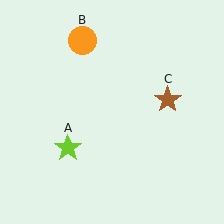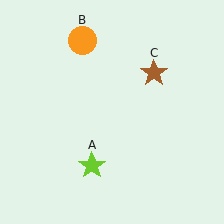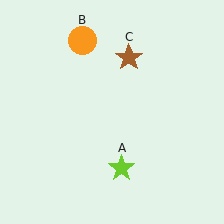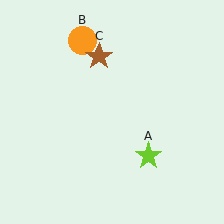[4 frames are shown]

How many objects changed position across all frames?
2 objects changed position: lime star (object A), brown star (object C).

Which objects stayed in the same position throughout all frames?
Orange circle (object B) remained stationary.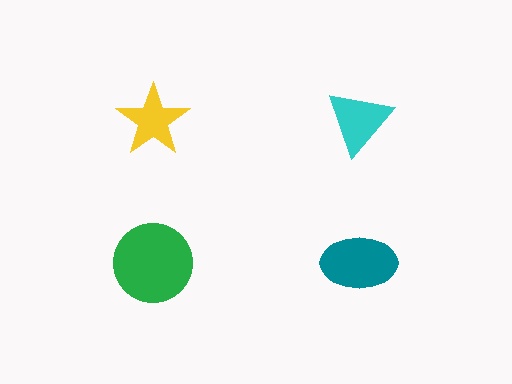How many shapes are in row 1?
2 shapes.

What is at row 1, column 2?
A cyan triangle.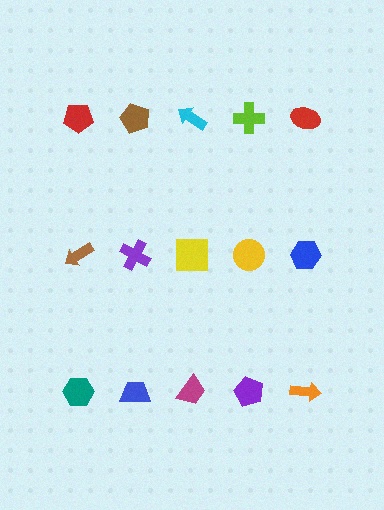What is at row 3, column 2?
A blue trapezoid.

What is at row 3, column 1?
A teal hexagon.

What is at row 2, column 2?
A purple cross.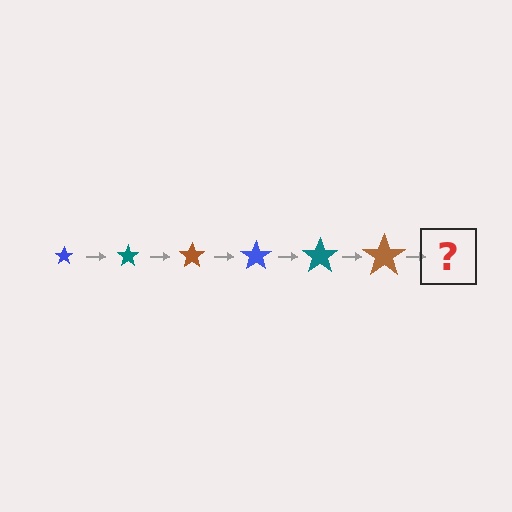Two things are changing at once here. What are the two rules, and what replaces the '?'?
The two rules are that the star grows larger each step and the color cycles through blue, teal, and brown. The '?' should be a blue star, larger than the previous one.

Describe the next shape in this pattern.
It should be a blue star, larger than the previous one.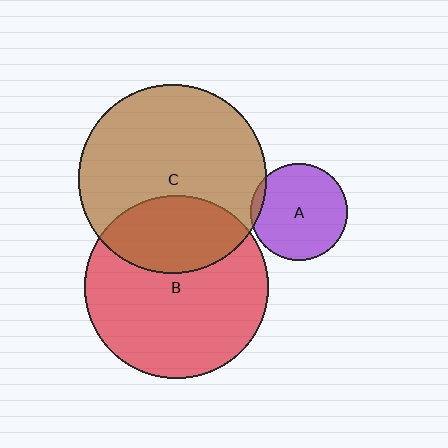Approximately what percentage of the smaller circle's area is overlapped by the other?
Approximately 5%.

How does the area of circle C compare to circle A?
Approximately 3.8 times.